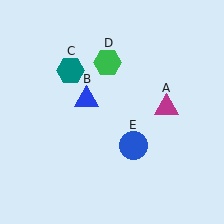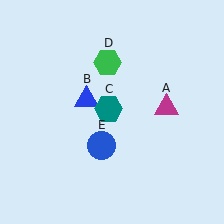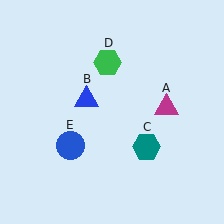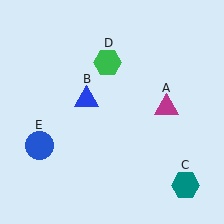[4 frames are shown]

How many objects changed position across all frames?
2 objects changed position: teal hexagon (object C), blue circle (object E).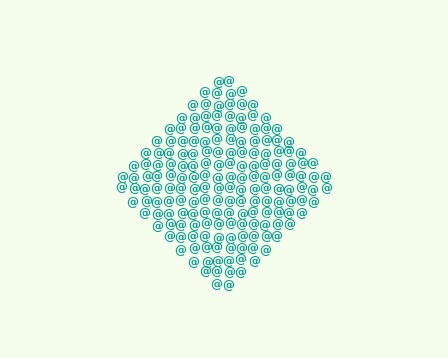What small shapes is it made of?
It is made of small at signs.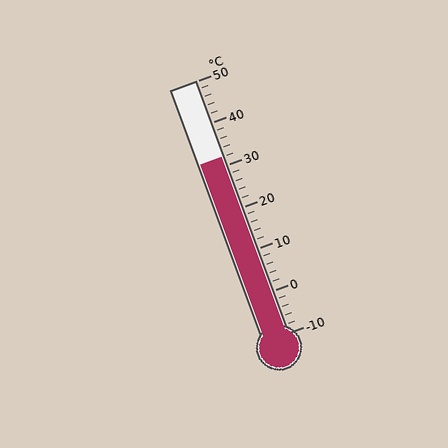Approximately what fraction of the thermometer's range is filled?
The thermometer is filled to approximately 70% of its range.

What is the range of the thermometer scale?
The thermometer scale ranges from -10°C to 50°C.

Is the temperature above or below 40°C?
The temperature is below 40°C.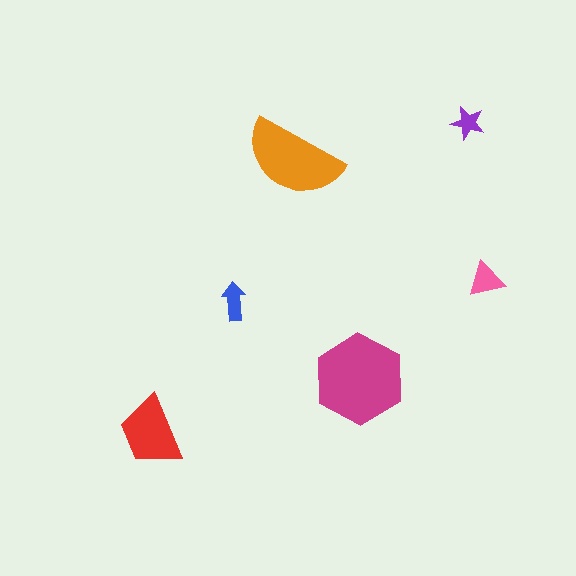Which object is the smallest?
The purple star.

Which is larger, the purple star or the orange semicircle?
The orange semicircle.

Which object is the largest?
The magenta hexagon.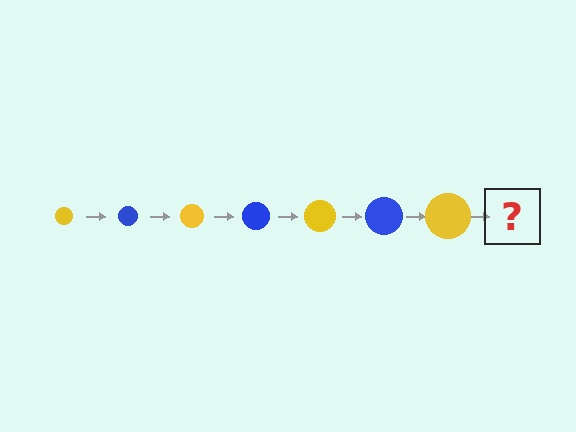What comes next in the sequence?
The next element should be a blue circle, larger than the previous one.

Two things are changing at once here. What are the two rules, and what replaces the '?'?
The two rules are that the circle grows larger each step and the color cycles through yellow and blue. The '?' should be a blue circle, larger than the previous one.